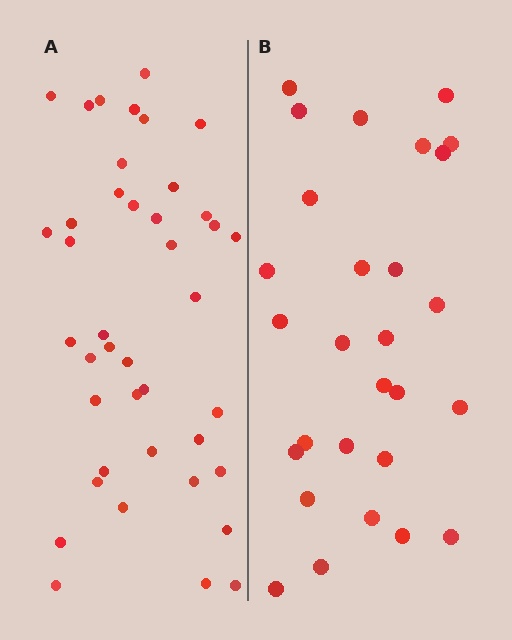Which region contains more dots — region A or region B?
Region A (the left region) has more dots.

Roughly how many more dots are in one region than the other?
Region A has approximately 15 more dots than region B.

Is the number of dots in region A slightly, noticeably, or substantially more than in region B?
Region A has substantially more. The ratio is roughly 1.5 to 1.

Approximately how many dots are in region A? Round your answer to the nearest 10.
About 40 dots. (The exact count is 41, which rounds to 40.)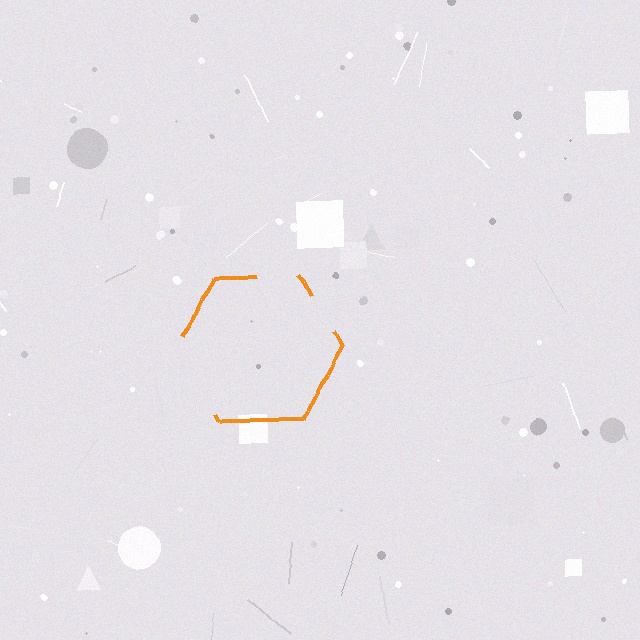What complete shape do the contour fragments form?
The contour fragments form a hexagon.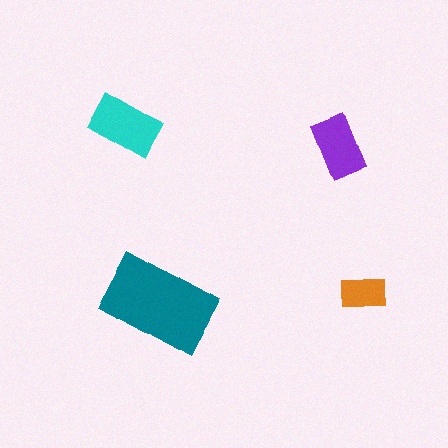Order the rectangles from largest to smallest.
the teal one, the cyan one, the purple one, the orange one.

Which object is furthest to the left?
The cyan rectangle is leftmost.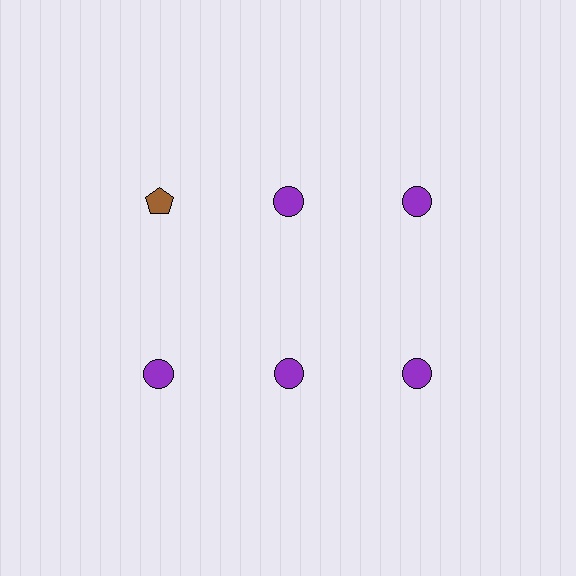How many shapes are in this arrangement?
There are 6 shapes arranged in a grid pattern.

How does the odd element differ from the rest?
It differs in both color (brown instead of purple) and shape (pentagon instead of circle).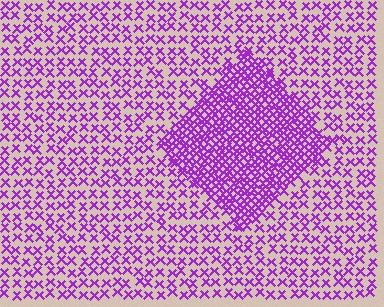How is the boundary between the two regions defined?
The boundary is defined by a change in element density (approximately 2.4x ratio). All elements are the same color, size, and shape.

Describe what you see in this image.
The image contains small purple elements arranged at two different densities. A diamond-shaped region is visible where the elements are more densely packed than the surrounding area.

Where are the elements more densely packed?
The elements are more densely packed inside the diamond boundary.